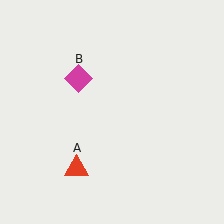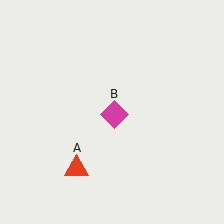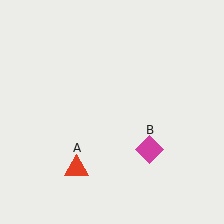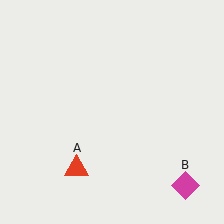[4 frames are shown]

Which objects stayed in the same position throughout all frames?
Red triangle (object A) remained stationary.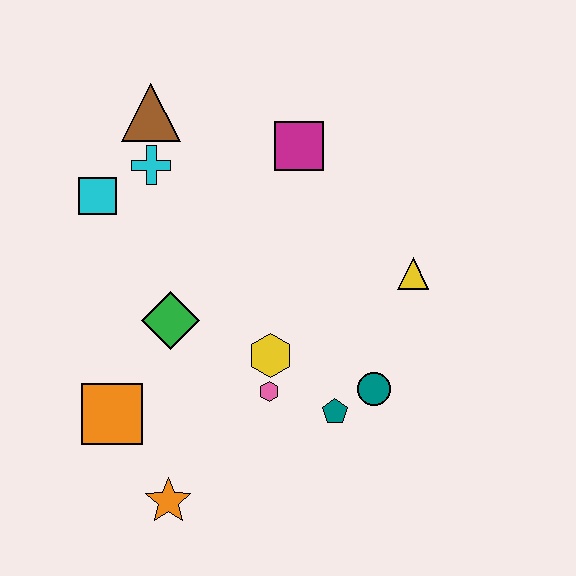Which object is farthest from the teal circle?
The brown triangle is farthest from the teal circle.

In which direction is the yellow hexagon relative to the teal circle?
The yellow hexagon is to the left of the teal circle.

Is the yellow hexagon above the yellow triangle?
No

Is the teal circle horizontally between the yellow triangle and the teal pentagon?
Yes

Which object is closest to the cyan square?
The cyan cross is closest to the cyan square.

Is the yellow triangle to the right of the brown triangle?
Yes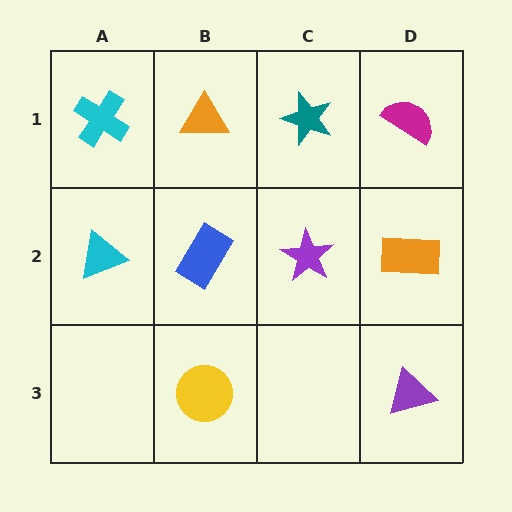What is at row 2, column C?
A purple star.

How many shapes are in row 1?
4 shapes.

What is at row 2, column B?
A blue rectangle.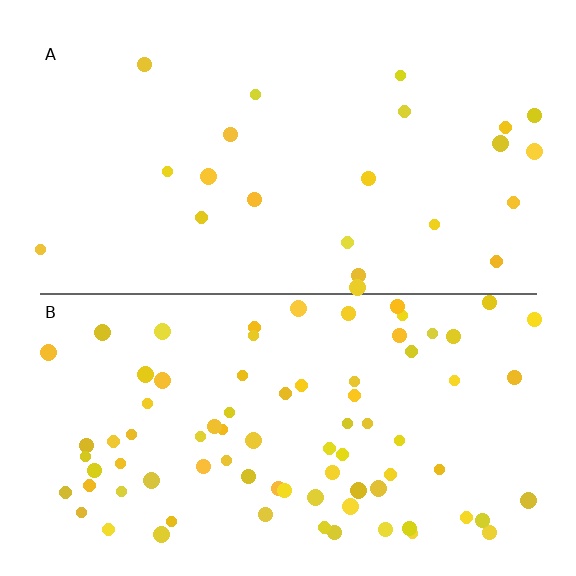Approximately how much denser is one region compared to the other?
Approximately 3.5× — region B over region A.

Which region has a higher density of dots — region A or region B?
B (the bottom).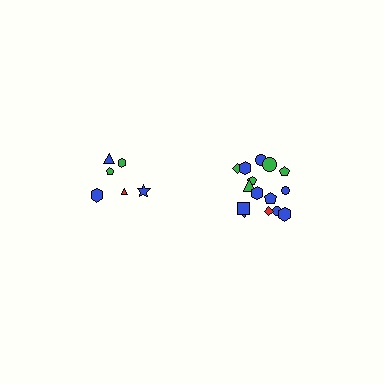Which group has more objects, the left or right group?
The right group.